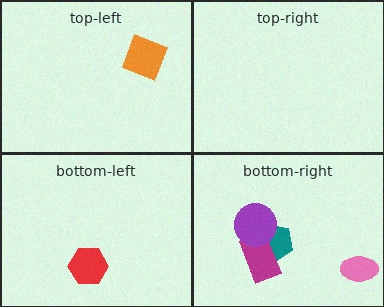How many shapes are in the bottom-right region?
4.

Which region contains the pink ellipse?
The bottom-right region.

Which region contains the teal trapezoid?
The bottom-right region.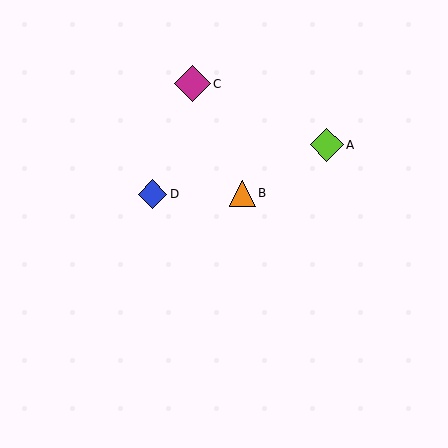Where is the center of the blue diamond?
The center of the blue diamond is at (152, 194).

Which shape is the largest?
The magenta diamond (labeled C) is the largest.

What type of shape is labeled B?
Shape B is an orange triangle.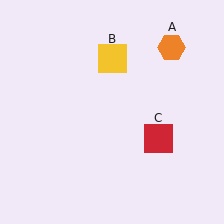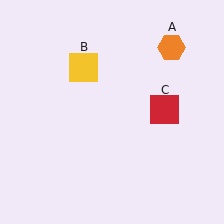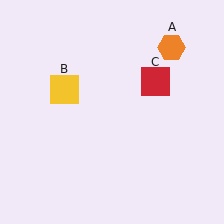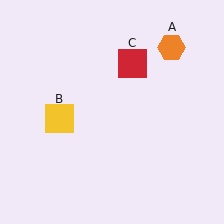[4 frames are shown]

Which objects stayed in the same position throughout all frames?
Orange hexagon (object A) remained stationary.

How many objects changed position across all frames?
2 objects changed position: yellow square (object B), red square (object C).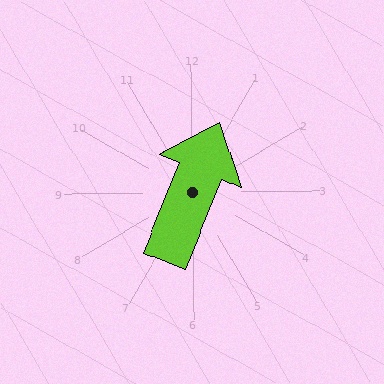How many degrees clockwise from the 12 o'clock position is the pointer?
Approximately 22 degrees.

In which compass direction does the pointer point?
North.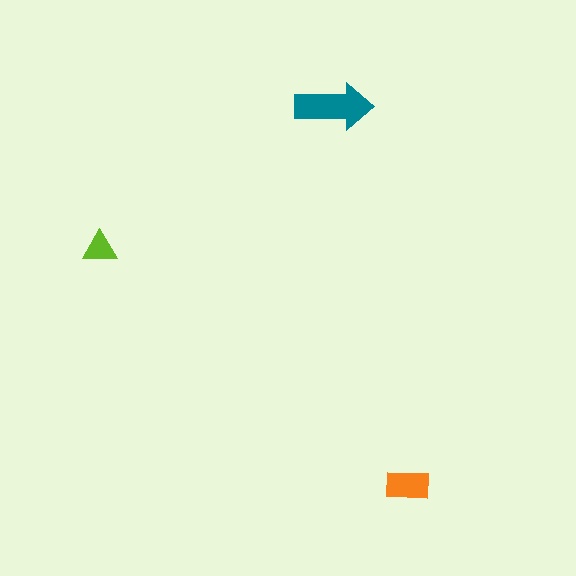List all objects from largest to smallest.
The teal arrow, the orange rectangle, the lime triangle.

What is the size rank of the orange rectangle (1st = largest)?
2nd.